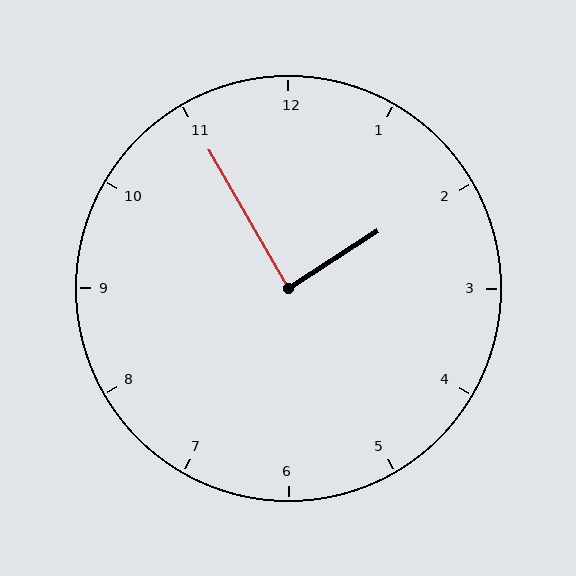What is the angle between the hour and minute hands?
Approximately 88 degrees.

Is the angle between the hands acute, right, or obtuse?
It is right.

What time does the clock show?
1:55.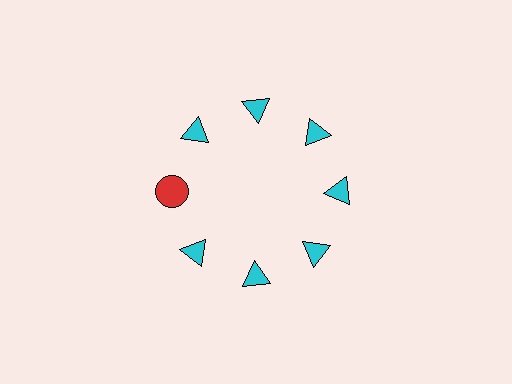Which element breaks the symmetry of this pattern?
The red circle at roughly the 9 o'clock position breaks the symmetry. All other shapes are cyan triangles.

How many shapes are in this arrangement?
There are 8 shapes arranged in a ring pattern.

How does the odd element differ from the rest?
It differs in both color (red instead of cyan) and shape (circle instead of triangle).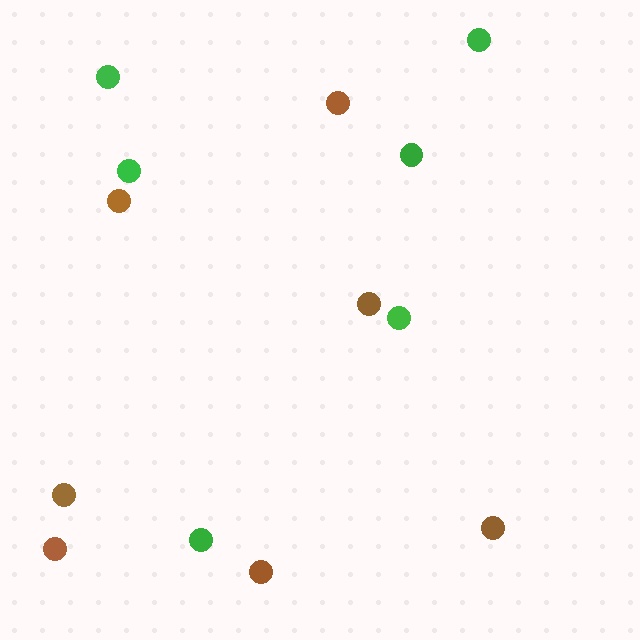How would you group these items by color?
There are 2 groups: one group of green circles (6) and one group of brown circles (7).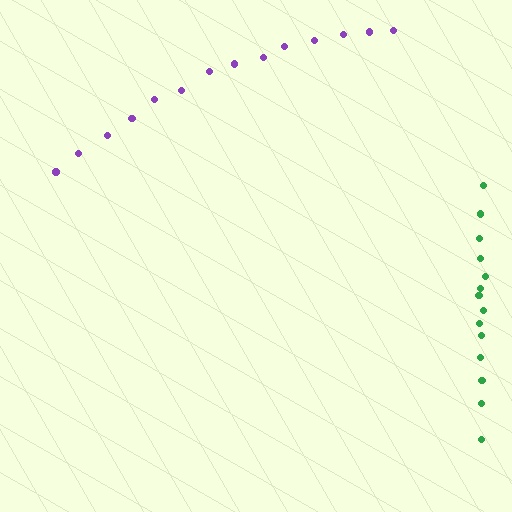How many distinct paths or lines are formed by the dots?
There are 2 distinct paths.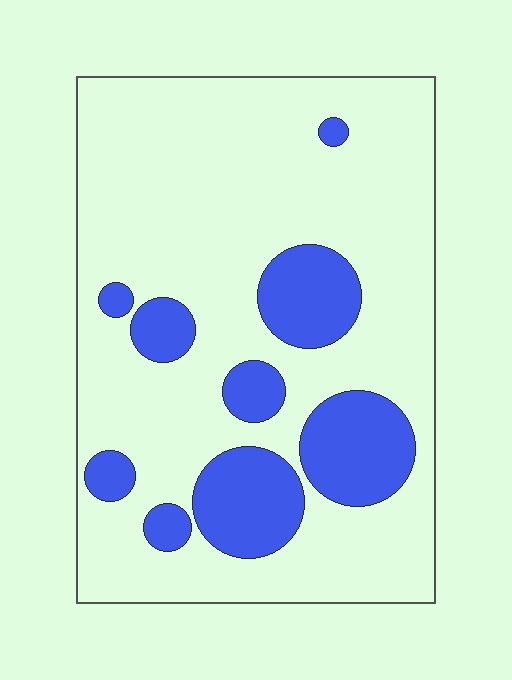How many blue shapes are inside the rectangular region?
9.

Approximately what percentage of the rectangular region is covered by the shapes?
Approximately 20%.